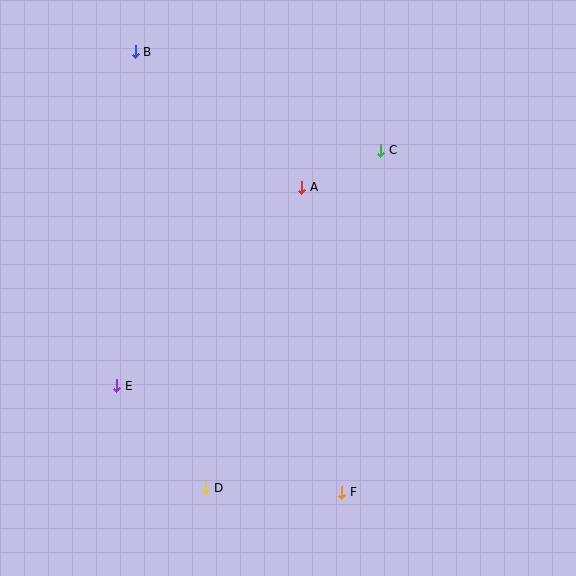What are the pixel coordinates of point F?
Point F is at (342, 492).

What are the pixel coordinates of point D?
Point D is at (206, 488).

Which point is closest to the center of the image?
Point A at (302, 187) is closest to the center.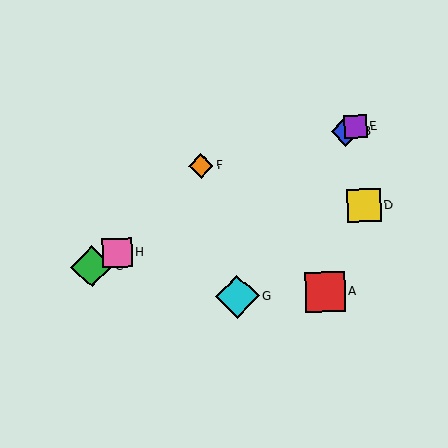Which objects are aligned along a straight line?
Objects B, C, E, H are aligned along a straight line.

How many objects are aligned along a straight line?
4 objects (B, C, E, H) are aligned along a straight line.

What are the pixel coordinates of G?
Object G is at (237, 297).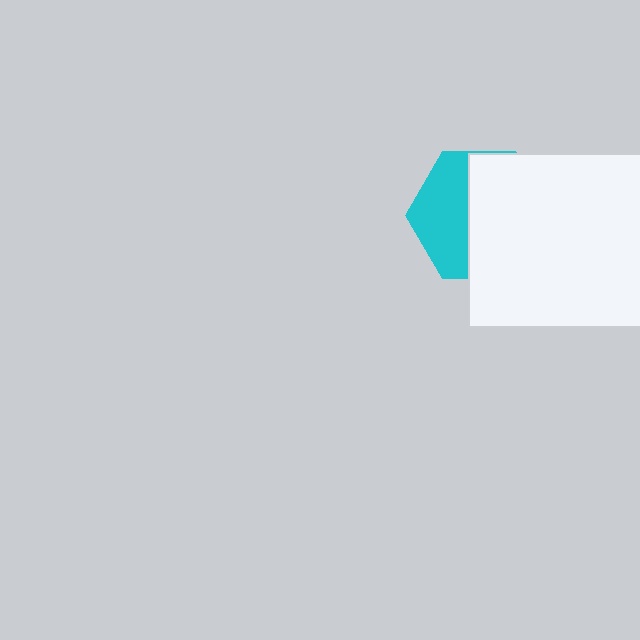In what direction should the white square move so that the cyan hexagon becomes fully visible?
The white square should move right. That is the shortest direction to clear the overlap and leave the cyan hexagon fully visible.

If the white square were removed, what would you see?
You would see the complete cyan hexagon.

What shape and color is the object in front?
The object in front is a white square.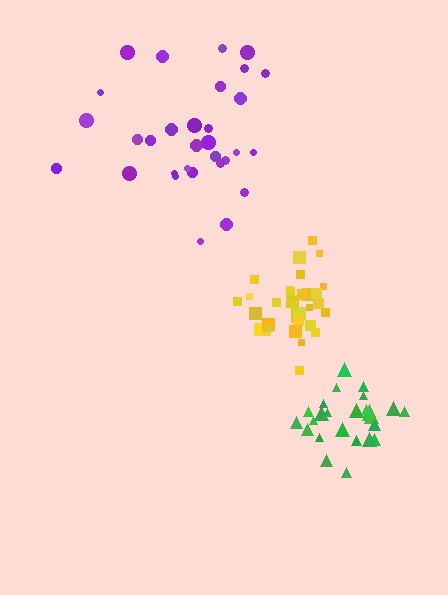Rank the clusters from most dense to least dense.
green, yellow, purple.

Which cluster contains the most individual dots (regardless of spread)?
Yellow (33).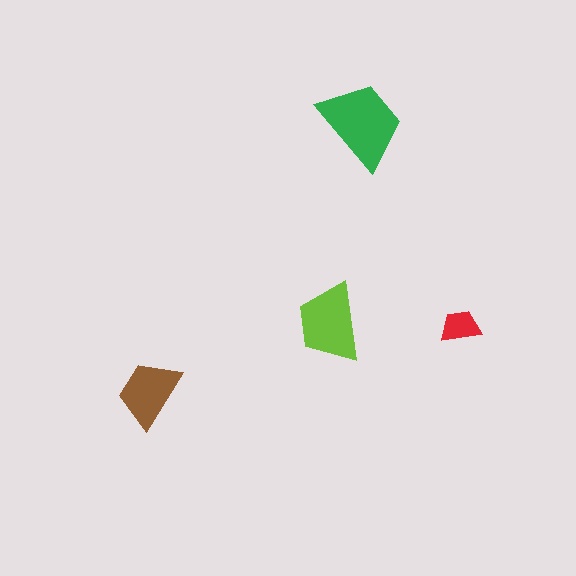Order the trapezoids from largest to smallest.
the green one, the lime one, the brown one, the red one.